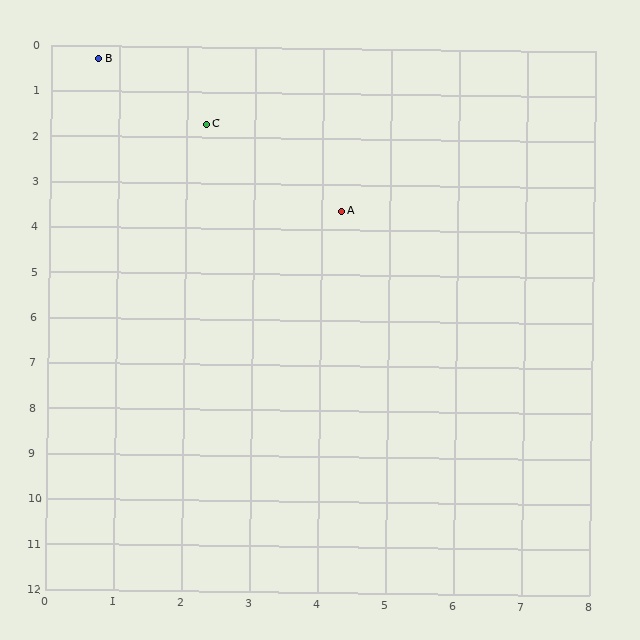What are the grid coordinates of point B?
Point B is at approximately (0.7, 0.3).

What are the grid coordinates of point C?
Point C is at approximately (2.3, 1.7).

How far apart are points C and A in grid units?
Points C and A are about 2.8 grid units apart.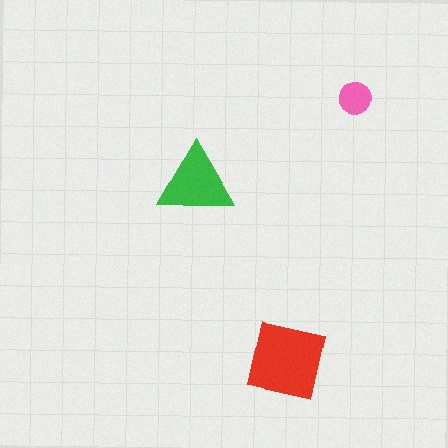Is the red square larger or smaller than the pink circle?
Larger.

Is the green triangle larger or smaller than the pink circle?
Larger.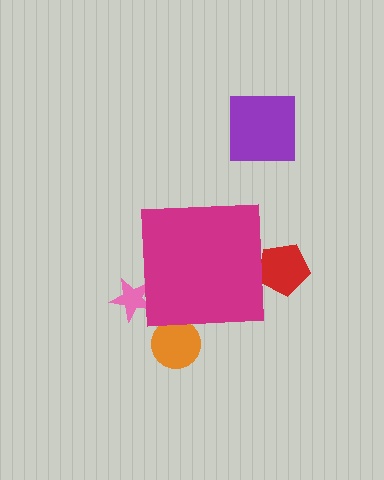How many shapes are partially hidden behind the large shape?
3 shapes are partially hidden.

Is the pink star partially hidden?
Yes, the pink star is partially hidden behind the magenta square.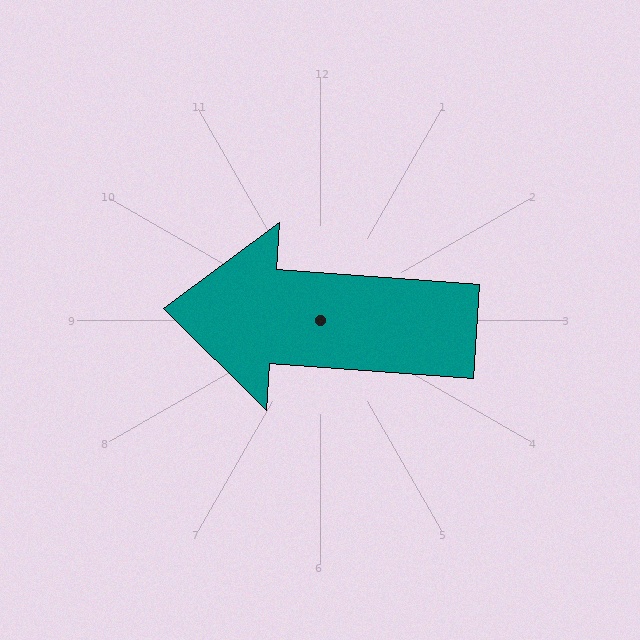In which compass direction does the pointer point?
West.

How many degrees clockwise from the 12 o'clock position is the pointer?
Approximately 274 degrees.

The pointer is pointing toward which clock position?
Roughly 9 o'clock.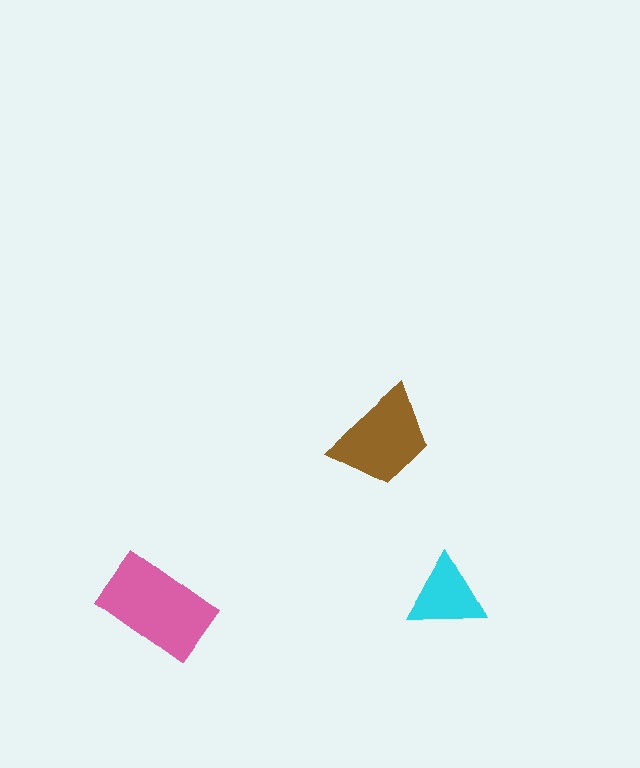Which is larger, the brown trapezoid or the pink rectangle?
The pink rectangle.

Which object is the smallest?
The cyan triangle.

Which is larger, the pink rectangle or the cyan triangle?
The pink rectangle.